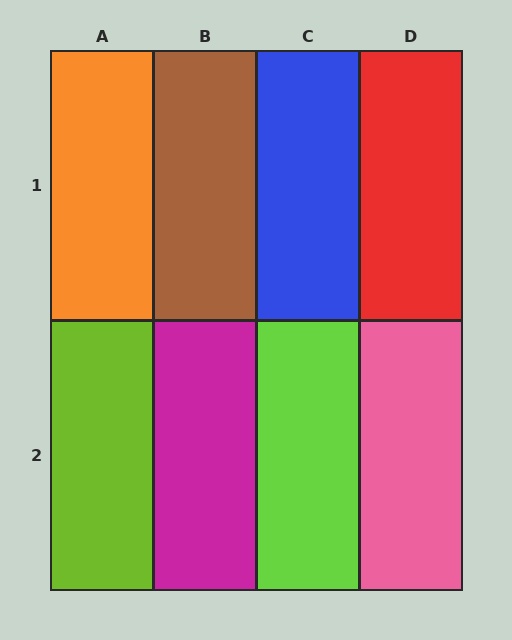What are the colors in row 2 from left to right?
Lime, magenta, lime, pink.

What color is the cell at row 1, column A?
Orange.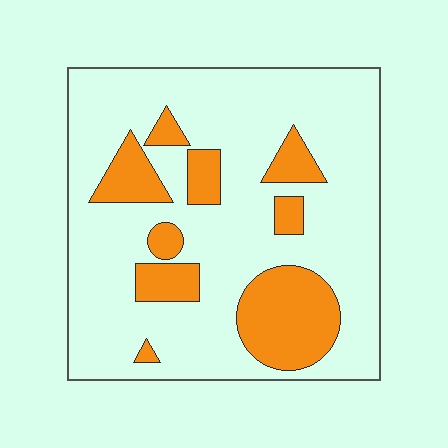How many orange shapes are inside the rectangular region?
9.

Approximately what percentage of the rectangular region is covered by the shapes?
Approximately 20%.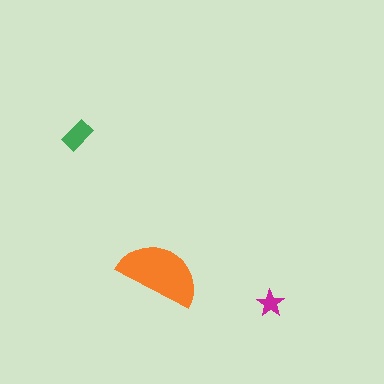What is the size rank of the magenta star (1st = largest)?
3rd.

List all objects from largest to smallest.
The orange semicircle, the green rectangle, the magenta star.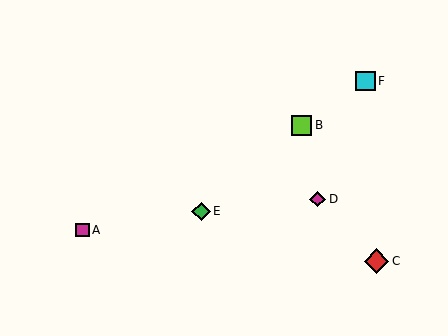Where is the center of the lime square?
The center of the lime square is at (302, 125).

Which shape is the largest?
The red diamond (labeled C) is the largest.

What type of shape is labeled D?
Shape D is a magenta diamond.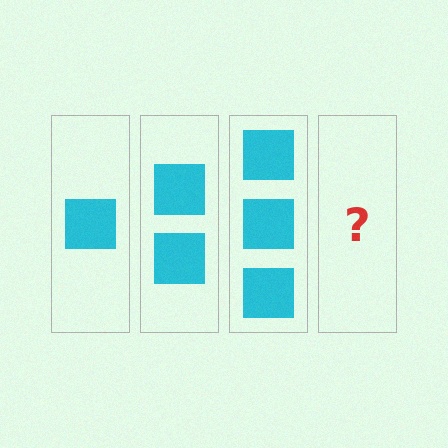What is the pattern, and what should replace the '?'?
The pattern is that each step adds one more square. The '?' should be 4 squares.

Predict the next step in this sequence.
The next step is 4 squares.